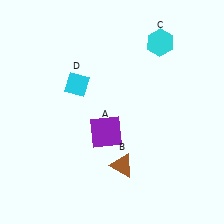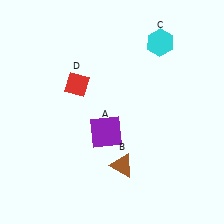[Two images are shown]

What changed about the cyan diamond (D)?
In Image 1, D is cyan. In Image 2, it changed to red.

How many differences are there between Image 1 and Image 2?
There is 1 difference between the two images.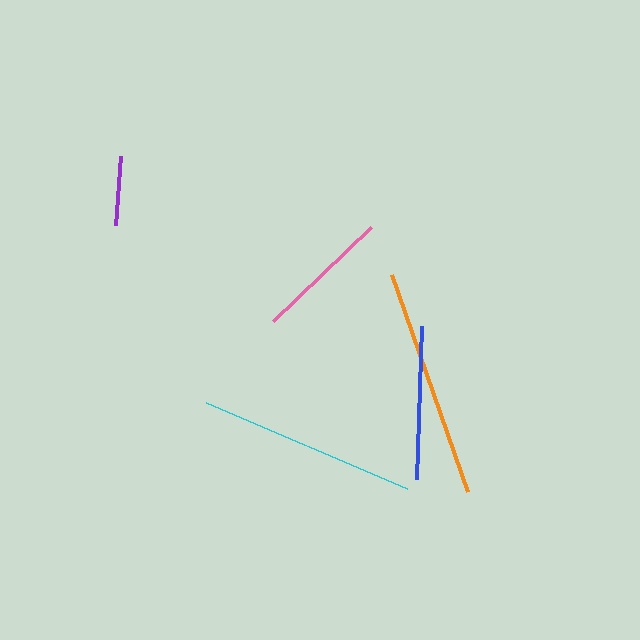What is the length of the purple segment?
The purple segment is approximately 69 pixels long.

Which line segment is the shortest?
The purple line is the shortest at approximately 69 pixels.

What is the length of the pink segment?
The pink segment is approximately 136 pixels long.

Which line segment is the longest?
The orange line is the longest at approximately 230 pixels.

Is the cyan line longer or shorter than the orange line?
The orange line is longer than the cyan line.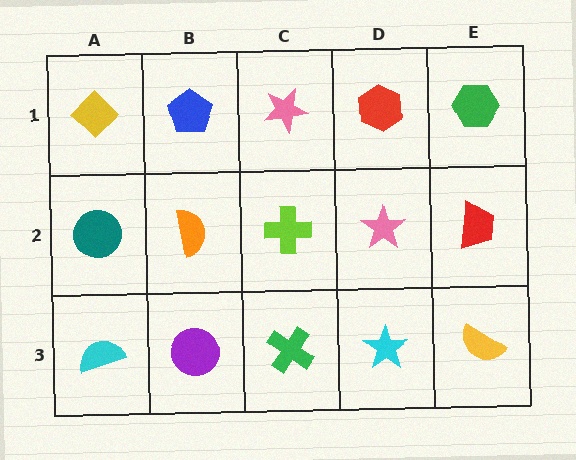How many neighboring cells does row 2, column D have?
4.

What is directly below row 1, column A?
A teal circle.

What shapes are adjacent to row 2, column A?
A yellow diamond (row 1, column A), a cyan semicircle (row 3, column A), an orange semicircle (row 2, column B).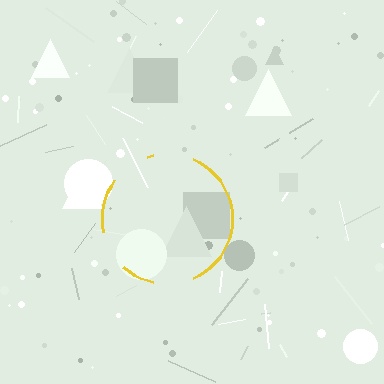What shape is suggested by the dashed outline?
The dashed outline suggests a circle.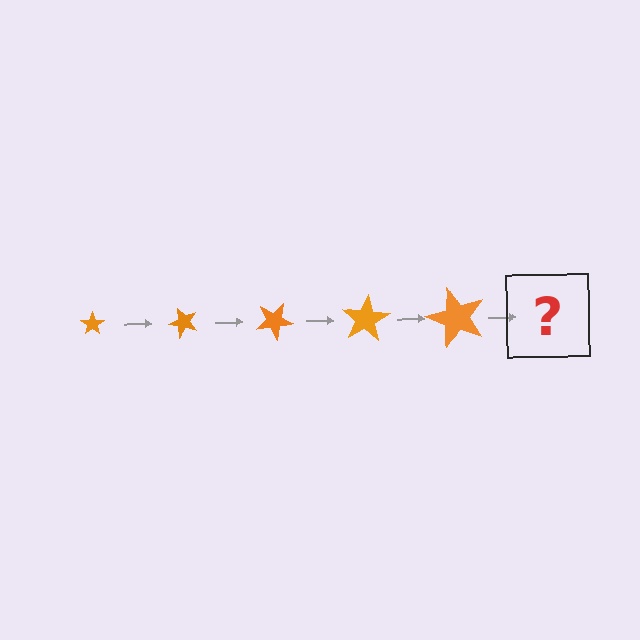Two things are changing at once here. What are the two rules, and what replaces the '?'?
The two rules are that the star grows larger each step and it rotates 50 degrees each step. The '?' should be a star, larger than the previous one and rotated 250 degrees from the start.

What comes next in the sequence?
The next element should be a star, larger than the previous one and rotated 250 degrees from the start.